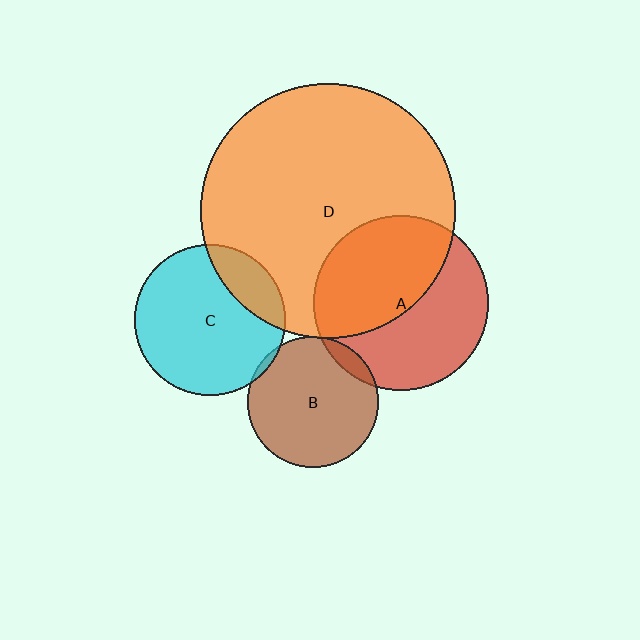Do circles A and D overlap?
Yes.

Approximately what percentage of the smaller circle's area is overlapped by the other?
Approximately 50%.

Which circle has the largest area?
Circle D (orange).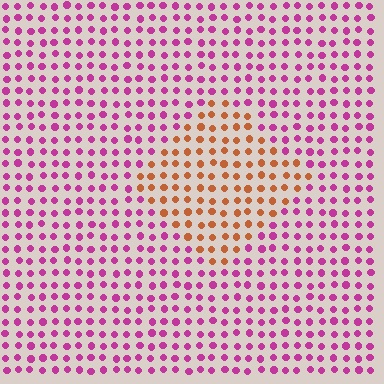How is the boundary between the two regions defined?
The boundary is defined purely by a slight shift in hue (about 63 degrees). Spacing, size, and orientation are identical on both sides.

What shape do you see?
I see a diamond.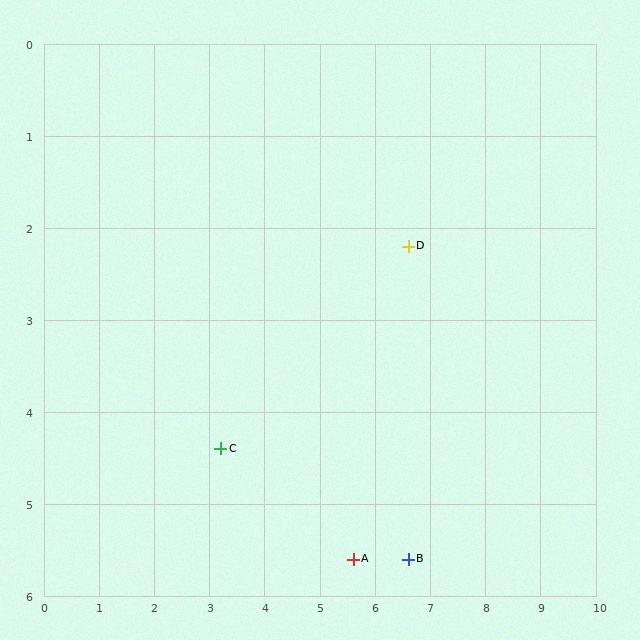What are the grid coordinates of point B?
Point B is at approximately (6.6, 5.6).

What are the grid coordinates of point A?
Point A is at approximately (5.6, 5.6).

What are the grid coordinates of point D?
Point D is at approximately (6.6, 2.2).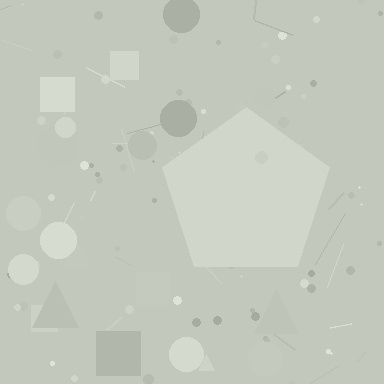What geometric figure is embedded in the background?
A pentagon is embedded in the background.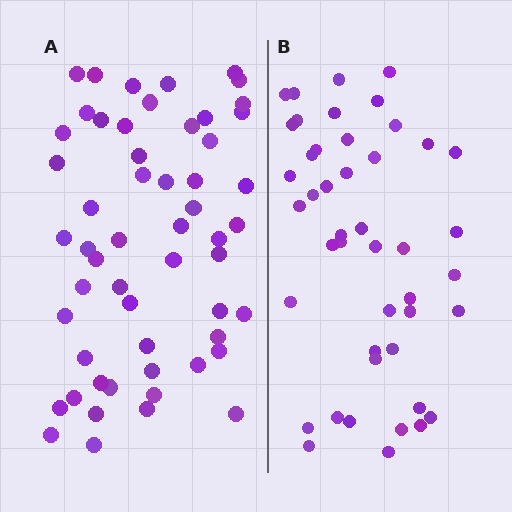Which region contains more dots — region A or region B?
Region A (the left region) has more dots.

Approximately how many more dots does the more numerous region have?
Region A has roughly 10 or so more dots than region B.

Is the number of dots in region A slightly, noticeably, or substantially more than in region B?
Region A has only slightly more — the two regions are fairly close. The ratio is roughly 1.2 to 1.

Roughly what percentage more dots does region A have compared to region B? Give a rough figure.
About 20% more.